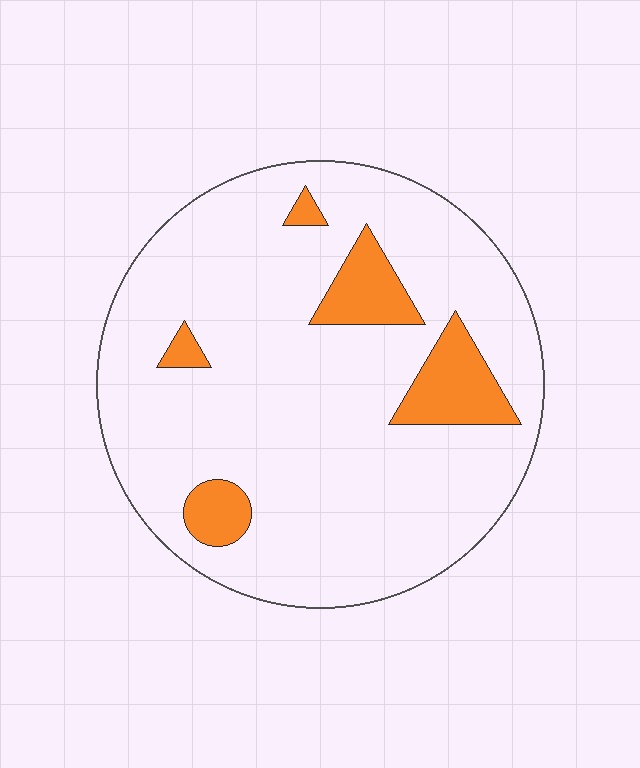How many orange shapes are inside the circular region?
5.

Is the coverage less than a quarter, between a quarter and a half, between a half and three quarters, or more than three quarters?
Less than a quarter.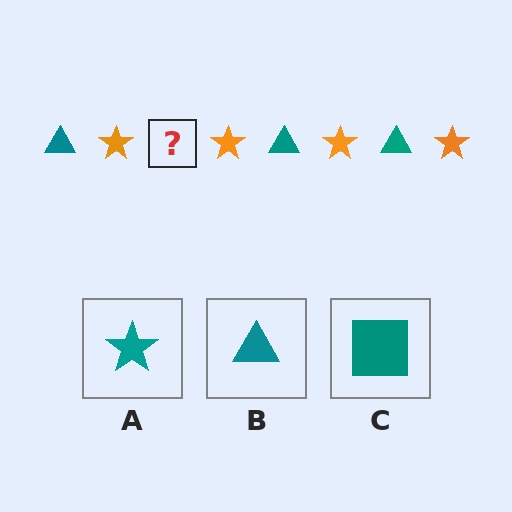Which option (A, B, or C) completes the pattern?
B.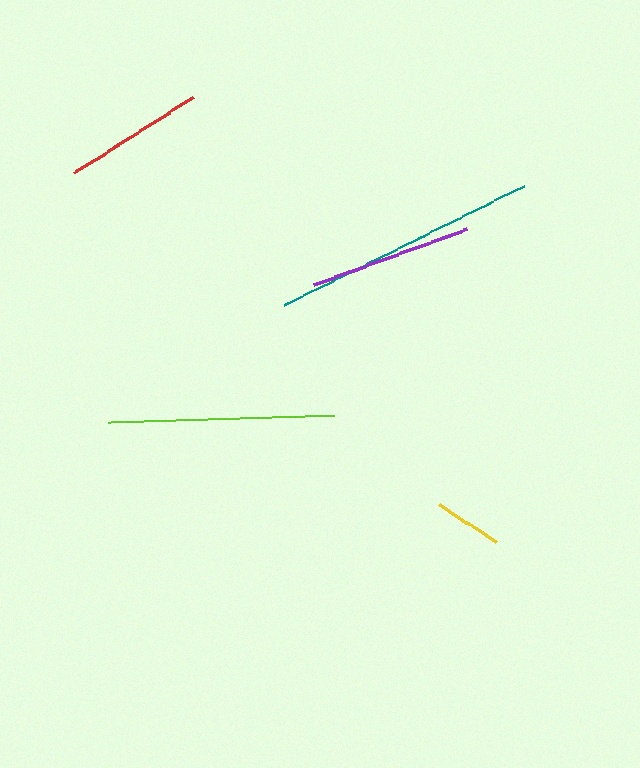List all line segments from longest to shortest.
From longest to shortest: teal, lime, purple, red, yellow.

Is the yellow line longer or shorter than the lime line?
The lime line is longer than the yellow line.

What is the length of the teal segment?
The teal segment is approximately 268 pixels long.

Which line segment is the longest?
The teal line is the longest at approximately 268 pixels.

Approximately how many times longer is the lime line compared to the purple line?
The lime line is approximately 1.4 times the length of the purple line.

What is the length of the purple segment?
The purple segment is approximately 163 pixels long.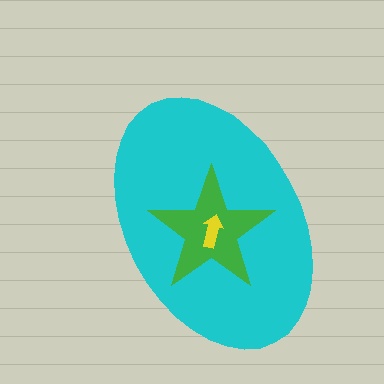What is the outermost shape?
The cyan ellipse.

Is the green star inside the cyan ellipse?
Yes.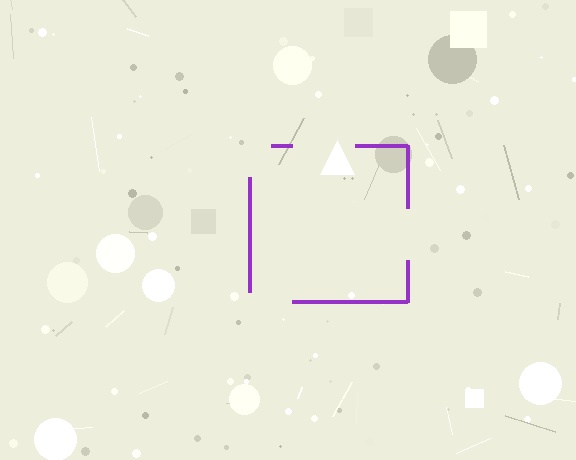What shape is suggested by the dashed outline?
The dashed outline suggests a square.